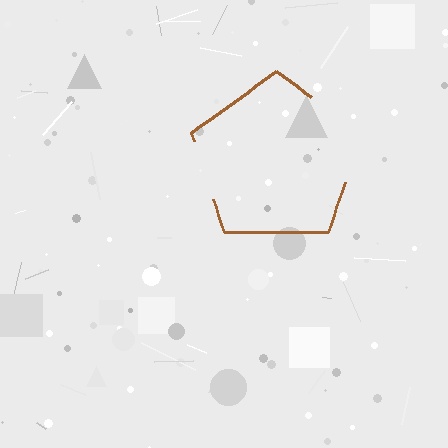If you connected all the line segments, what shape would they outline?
They would outline a pentagon.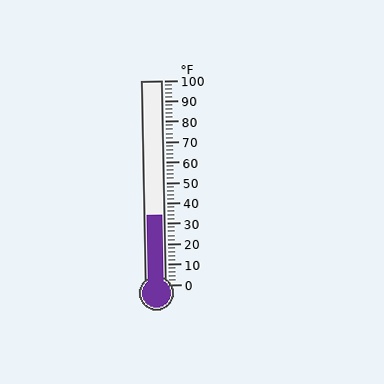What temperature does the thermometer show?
The thermometer shows approximately 34°F.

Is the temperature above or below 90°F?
The temperature is below 90°F.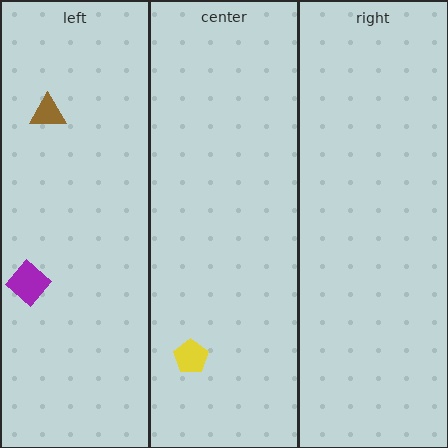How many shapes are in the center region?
1.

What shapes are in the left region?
The brown triangle, the purple diamond.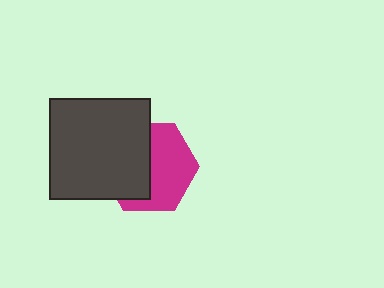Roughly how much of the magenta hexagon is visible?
About half of it is visible (roughly 52%).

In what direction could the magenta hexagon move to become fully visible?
The magenta hexagon could move right. That would shift it out from behind the dark gray square entirely.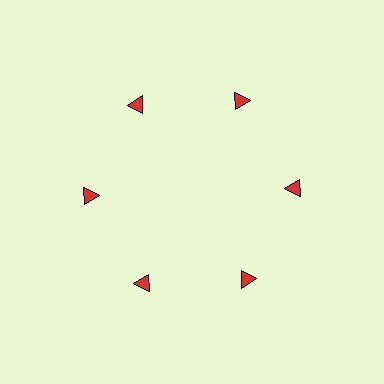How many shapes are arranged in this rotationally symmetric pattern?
There are 6 shapes, arranged in 6 groups of 1.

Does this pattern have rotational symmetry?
Yes, this pattern has 6-fold rotational symmetry. It looks the same after rotating 60 degrees around the center.